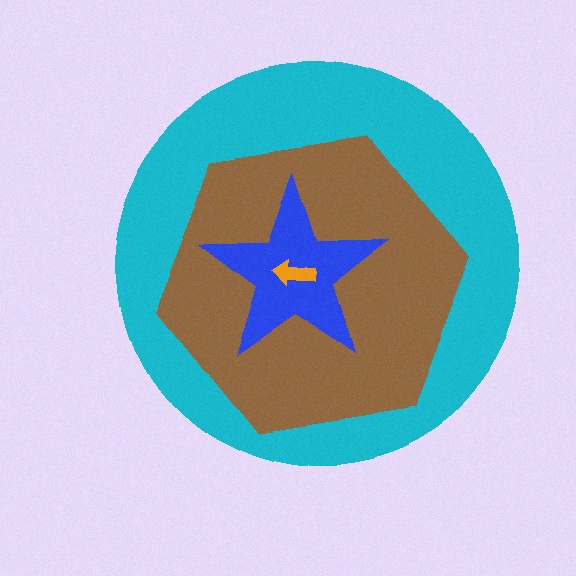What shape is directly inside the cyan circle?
The brown hexagon.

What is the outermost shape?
The cyan circle.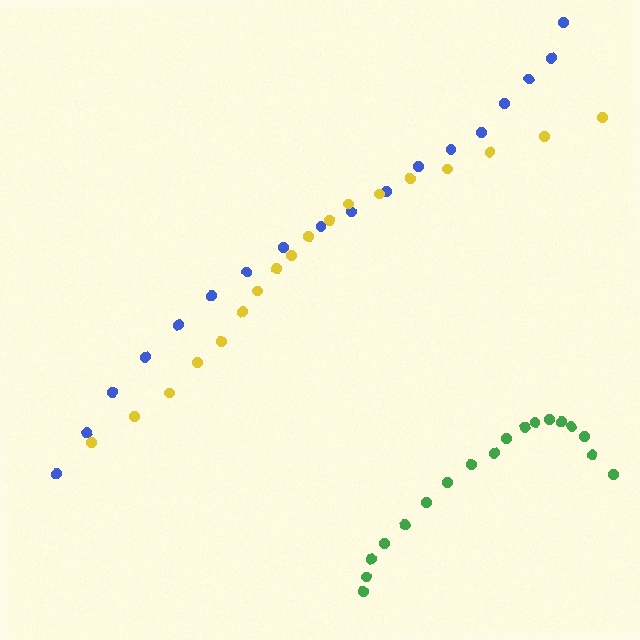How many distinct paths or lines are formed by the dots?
There are 3 distinct paths.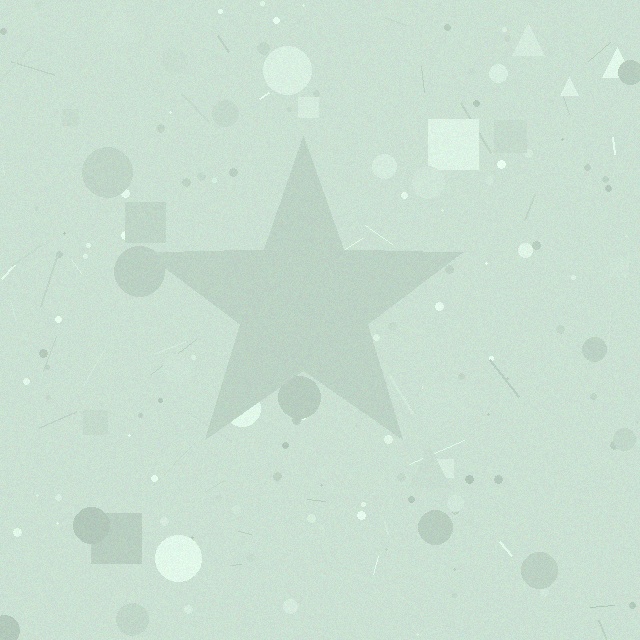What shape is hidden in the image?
A star is hidden in the image.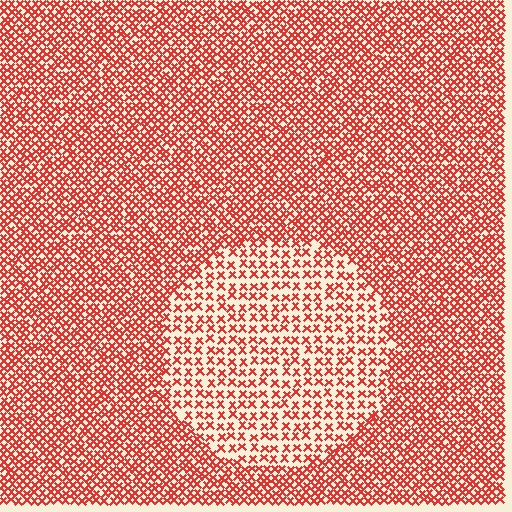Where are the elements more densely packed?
The elements are more densely packed outside the circle boundary.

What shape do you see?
I see a circle.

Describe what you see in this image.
The image contains small red elements arranged at two different densities. A circle-shaped region is visible where the elements are less densely packed than the surrounding area.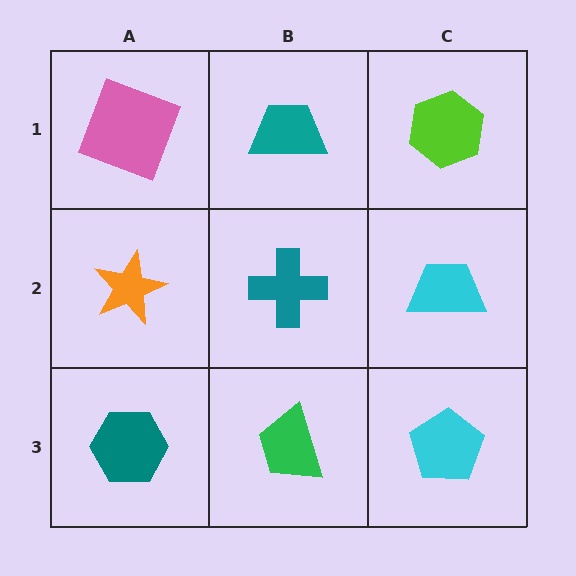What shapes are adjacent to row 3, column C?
A cyan trapezoid (row 2, column C), a green trapezoid (row 3, column B).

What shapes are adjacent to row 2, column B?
A teal trapezoid (row 1, column B), a green trapezoid (row 3, column B), an orange star (row 2, column A), a cyan trapezoid (row 2, column C).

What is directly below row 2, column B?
A green trapezoid.